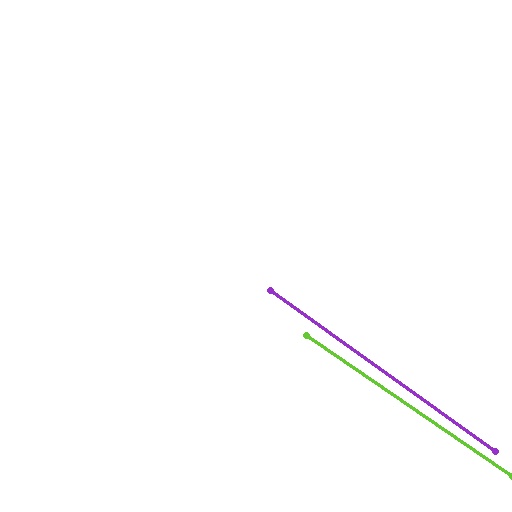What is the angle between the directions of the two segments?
Approximately 1 degree.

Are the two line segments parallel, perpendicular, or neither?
Parallel — their directions differ by only 1.1°.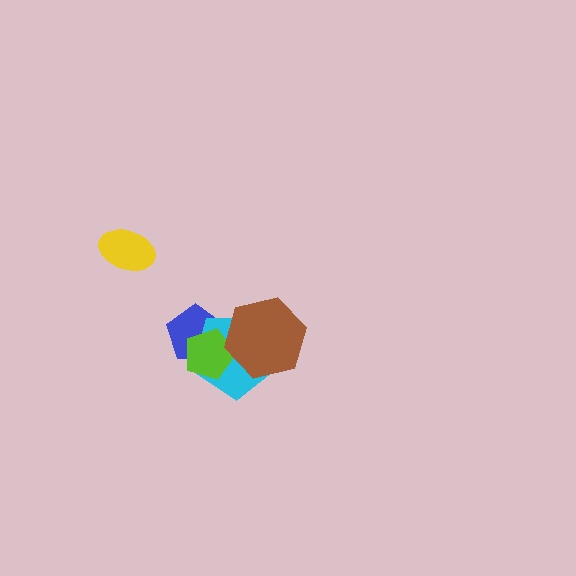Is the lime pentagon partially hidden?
Yes, it is partially covered by another shape.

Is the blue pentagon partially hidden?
Yes, it is partially covered by another shape.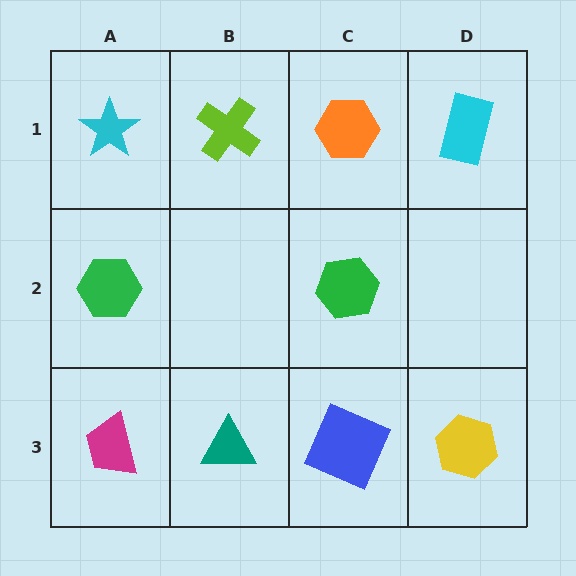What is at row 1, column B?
A lime cross.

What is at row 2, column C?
A green hexagon.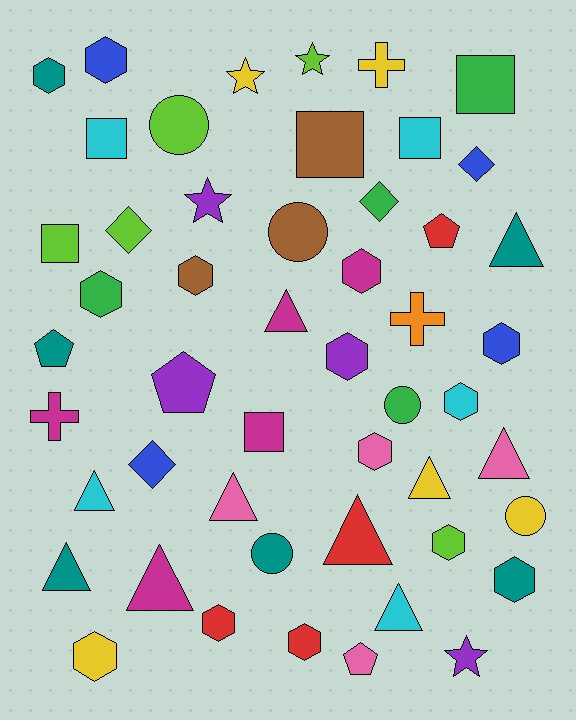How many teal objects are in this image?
There are 6 teal objects.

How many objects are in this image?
There are 50 objects.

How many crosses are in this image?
There are 3 crosses.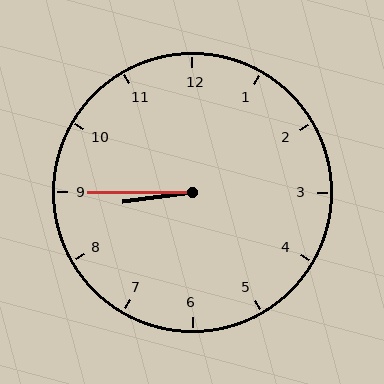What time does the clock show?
8:45.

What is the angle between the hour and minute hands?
Approximately 8 degrees.